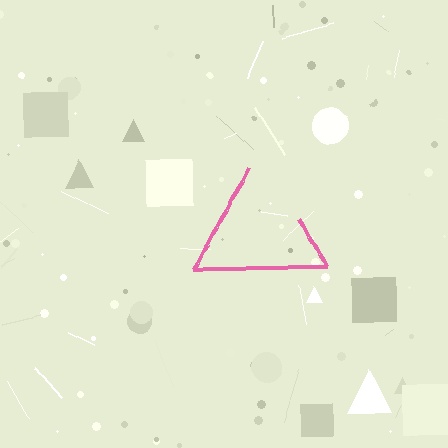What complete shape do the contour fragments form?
The contour fragments form a triangle.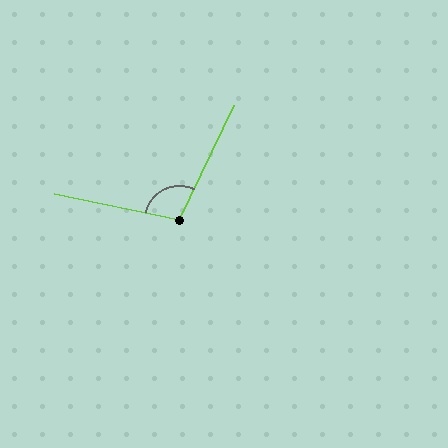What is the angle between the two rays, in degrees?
Approximately 104 degrees.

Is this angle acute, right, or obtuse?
It is obtuse.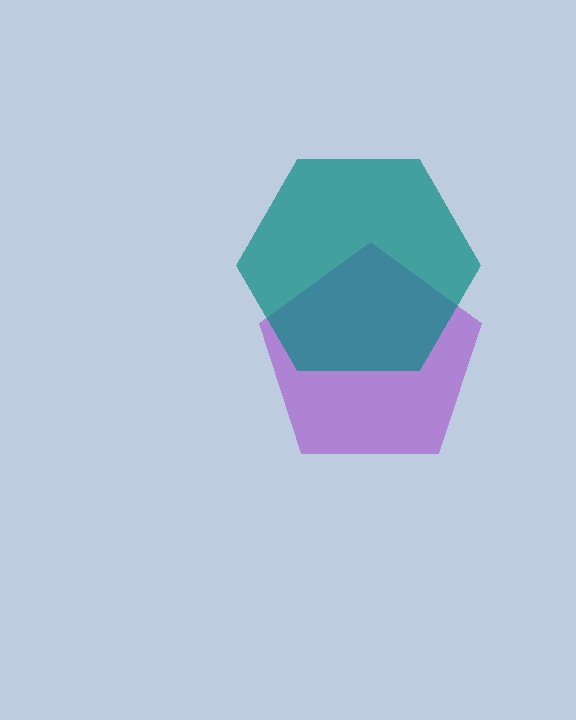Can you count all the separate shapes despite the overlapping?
Yes, there are 2 separate shapes.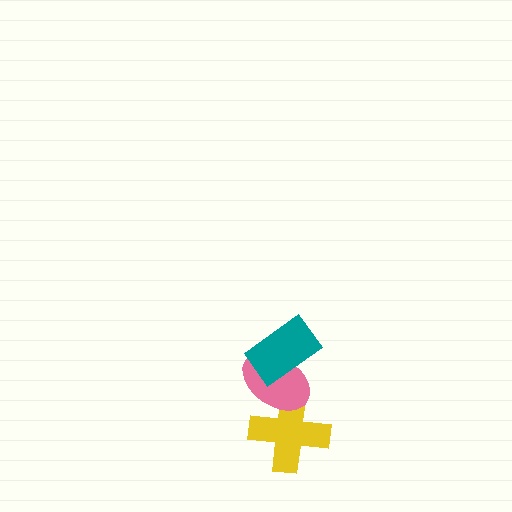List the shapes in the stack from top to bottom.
From top to bottom: the teal rectangle, the pink ellipse, the yellow cross.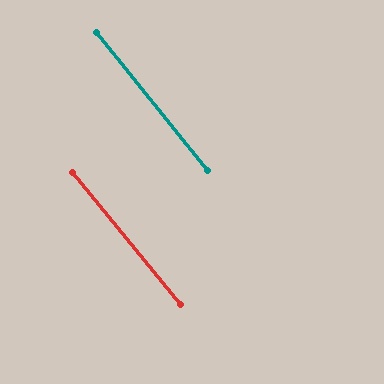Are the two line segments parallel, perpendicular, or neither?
Parallel — their directions differ by only 0.3°.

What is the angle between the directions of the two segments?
Approximately 0 degrees.